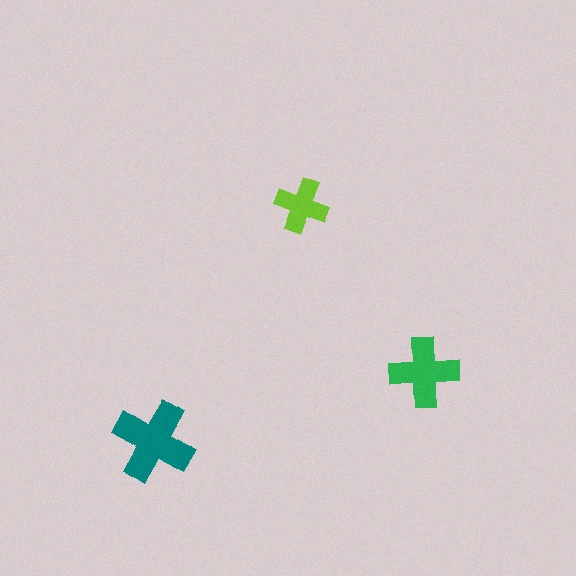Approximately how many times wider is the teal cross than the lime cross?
About 1.5 times wider.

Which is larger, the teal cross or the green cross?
The teal one.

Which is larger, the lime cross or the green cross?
The green one.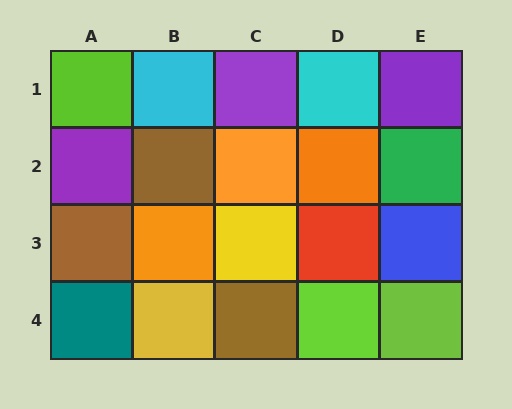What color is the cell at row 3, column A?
Brown.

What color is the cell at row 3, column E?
Blue.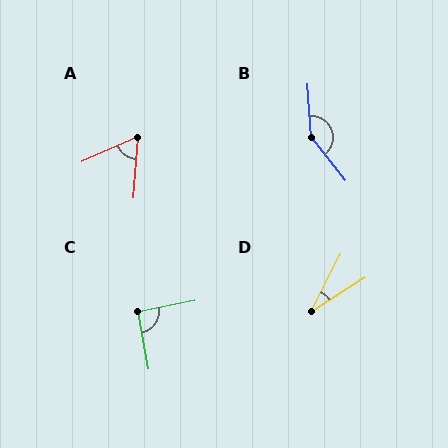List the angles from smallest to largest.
D (31°), A (62°), C (91°), B (146°).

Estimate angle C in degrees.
Approximately 91 degrees.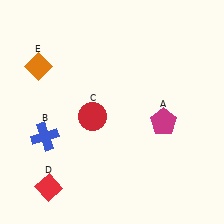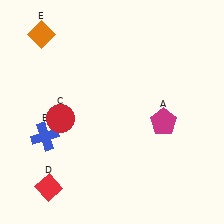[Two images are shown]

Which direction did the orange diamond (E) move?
The orange diamond (E) moved up.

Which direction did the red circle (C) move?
The red circle (C) moved left.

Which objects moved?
The objects that moved are: the red circle (C), the orange diamond (E).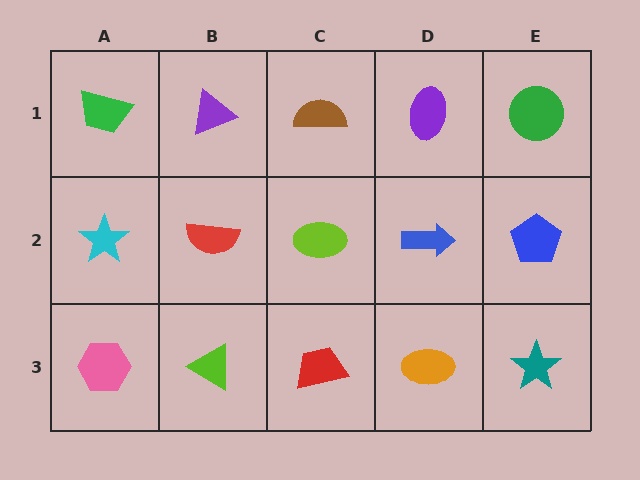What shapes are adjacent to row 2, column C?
A brown semicircle (row 1, column C), a red trapezoid (row 3, column C), a red semicircle (row 2, column B), a blue arrow (row 2, column D).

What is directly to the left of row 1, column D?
A brown semicircle.